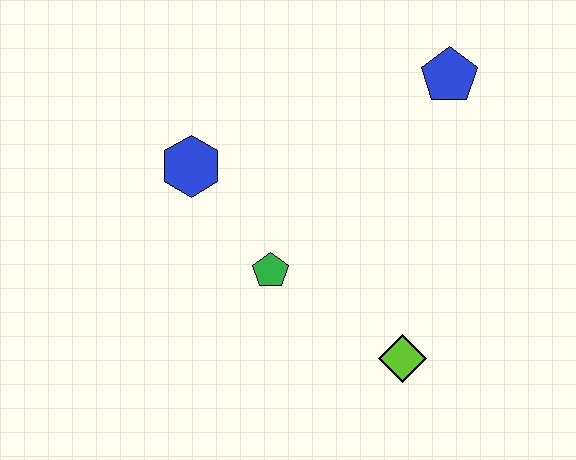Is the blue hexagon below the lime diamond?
No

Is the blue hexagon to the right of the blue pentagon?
No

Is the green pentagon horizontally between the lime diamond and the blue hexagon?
Yes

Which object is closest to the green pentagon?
The blue hexagon is closest to the green pentagon.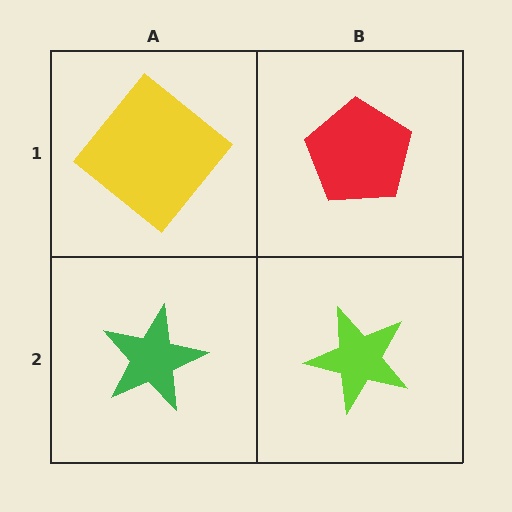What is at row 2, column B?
A lime star.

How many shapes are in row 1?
2 shapes.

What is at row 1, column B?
A red pentagon.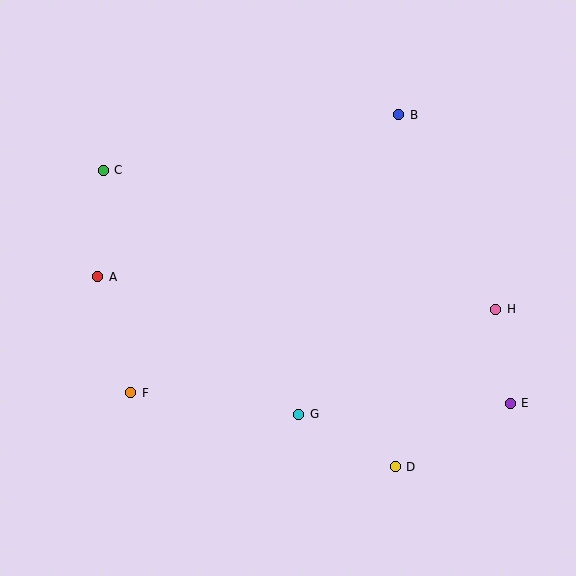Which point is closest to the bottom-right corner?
Point E is closest to the bottom-right corner.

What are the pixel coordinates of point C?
Point C is at (103, 170).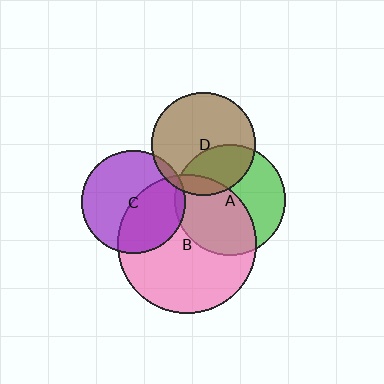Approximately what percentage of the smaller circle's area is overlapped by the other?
Approximately 35%.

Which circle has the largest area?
Circle B (pink).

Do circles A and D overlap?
Yes.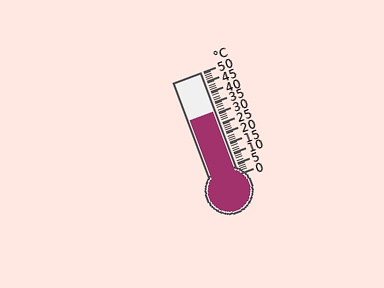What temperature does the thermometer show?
The thermometer shows approximately 31°C.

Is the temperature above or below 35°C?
The temperature is below 35°C.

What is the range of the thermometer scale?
The thermometer scale ranges from 0°C to 50°C.